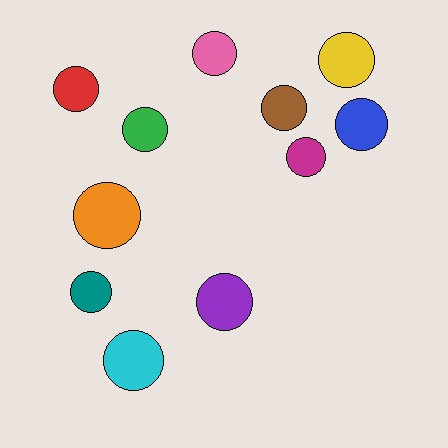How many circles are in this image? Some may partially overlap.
There are 11 circles.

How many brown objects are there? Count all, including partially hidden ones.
There is 1 brown object.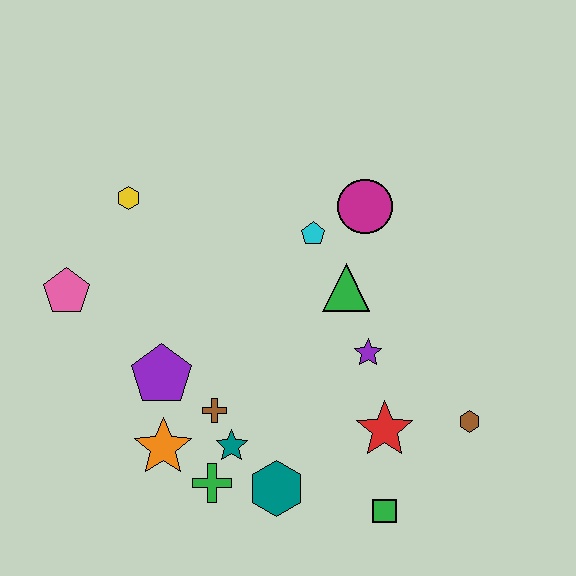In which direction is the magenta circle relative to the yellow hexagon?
The magenta circle is to the right of the yellow hexagon.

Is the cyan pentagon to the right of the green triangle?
No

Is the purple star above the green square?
Yes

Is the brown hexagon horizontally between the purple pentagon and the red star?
No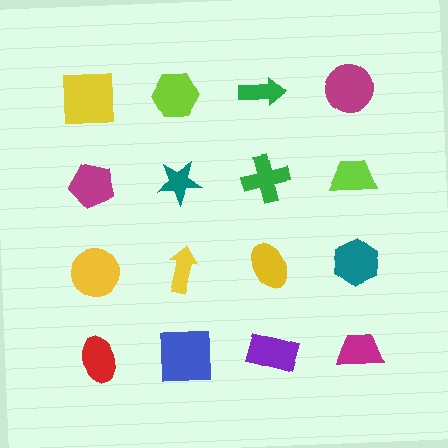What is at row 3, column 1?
A yellow circle.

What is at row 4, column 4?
A magenta trapezoid.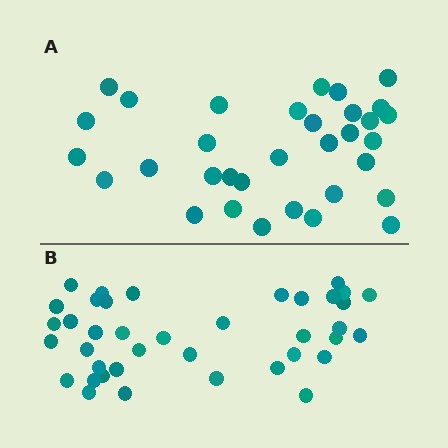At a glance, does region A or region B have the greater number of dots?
Region B (the bottom region) has more dots.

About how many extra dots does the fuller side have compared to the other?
Region B has about 6 more dots than region A.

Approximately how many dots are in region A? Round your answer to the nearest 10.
About 30 dots. (The exact count is 33, which rounds to 30.)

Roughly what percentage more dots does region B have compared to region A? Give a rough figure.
About 20% more.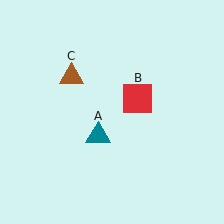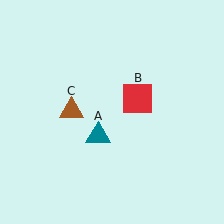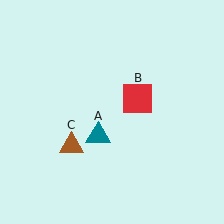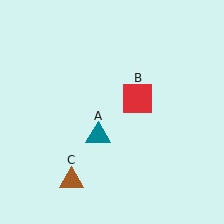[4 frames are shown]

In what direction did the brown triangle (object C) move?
The brown triangle (object C) moved down.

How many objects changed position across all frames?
1 object changed position: brown triangle (object C).